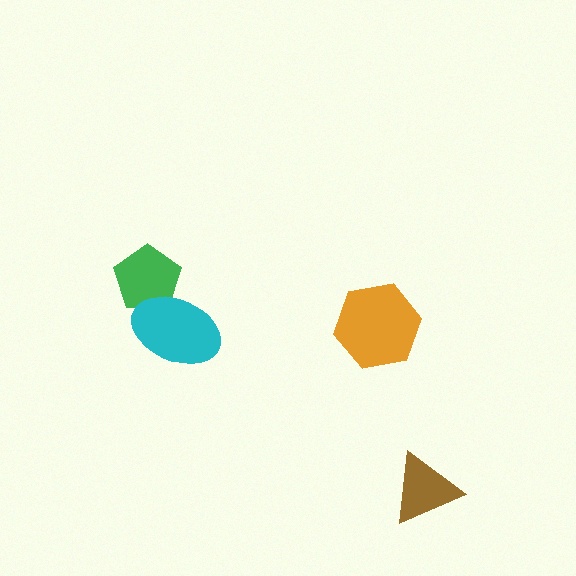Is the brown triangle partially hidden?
No, no other shape covers it.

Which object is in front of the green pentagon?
The cyan ellipse is in front of the green pentagon.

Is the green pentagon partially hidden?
Yes, it is partially covered by another shape.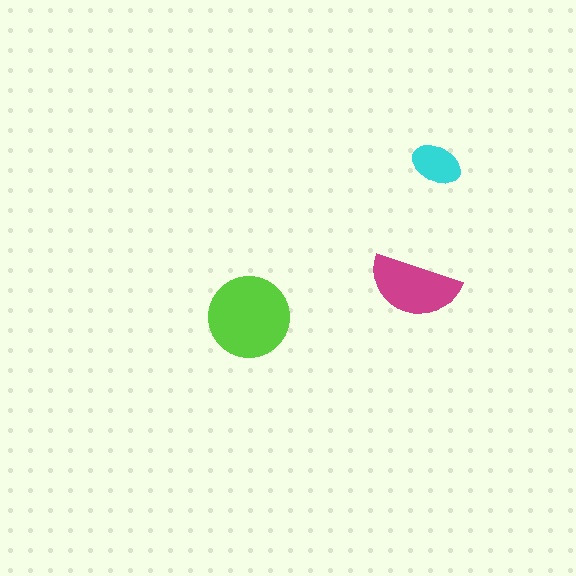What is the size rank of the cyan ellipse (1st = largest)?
3rd.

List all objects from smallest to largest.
The cyan ellipse, the magenta semicircle, the lime circle.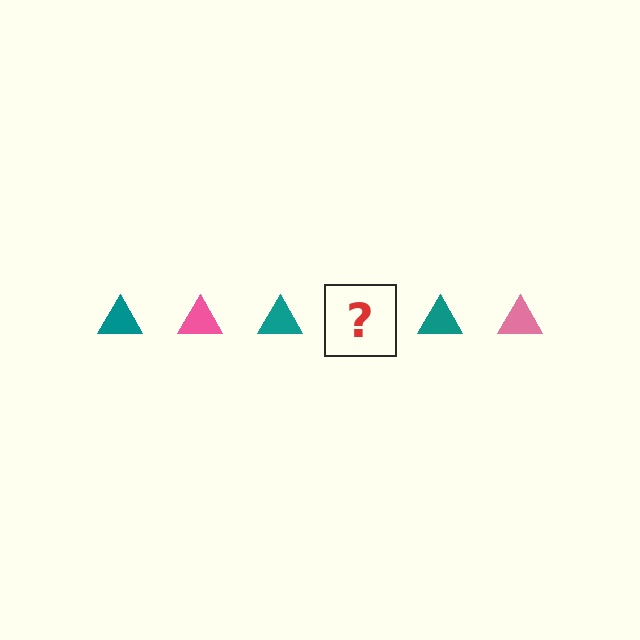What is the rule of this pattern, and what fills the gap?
The rule is that the pattern cycles through teal, pink triangles. The gap should be filled with a pink triangle.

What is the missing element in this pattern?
The missing element is a pink triangle.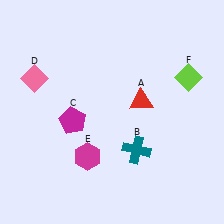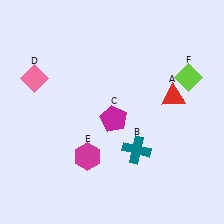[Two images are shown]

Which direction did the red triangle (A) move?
The red triangle (A) moved right.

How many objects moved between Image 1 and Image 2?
2 objects moved between the two images.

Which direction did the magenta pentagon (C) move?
The magenta pentagon (C) moved right.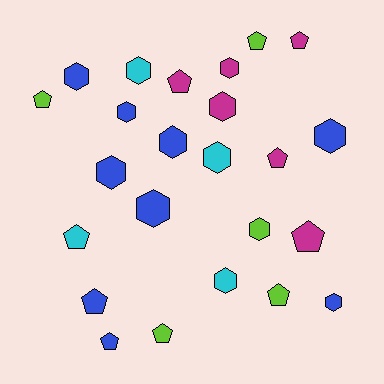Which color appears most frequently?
Blue, with 9 objects.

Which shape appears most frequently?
Hexagon, with 13 objects.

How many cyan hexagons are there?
There are 3 cyan hexagons.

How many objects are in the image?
There are 24 objects.